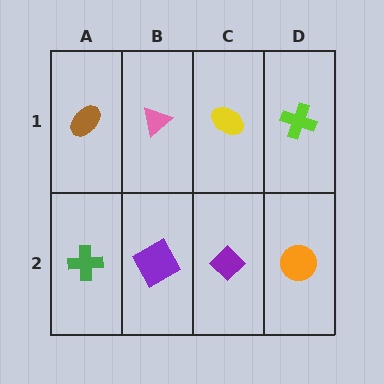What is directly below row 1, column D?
An orange circle.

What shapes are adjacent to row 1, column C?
A purple diamond (row 2, column C), a pink triangle (row 1, column B), a lime cross (row 1, column D).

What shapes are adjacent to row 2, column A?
A brown ellipse (row 1, column A), a purple square (row 2, column B).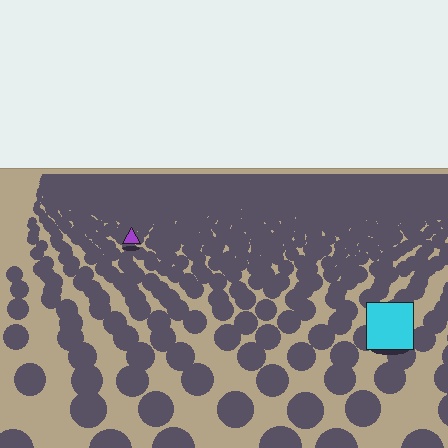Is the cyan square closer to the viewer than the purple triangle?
Yes. The cyan square is closer — you can tell from the texture gradient: the ground texture is coarser near it.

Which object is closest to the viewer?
The cyan square is closest. The texture marks near it are larger and more spread out.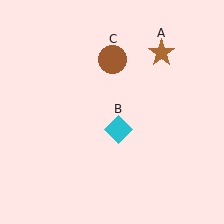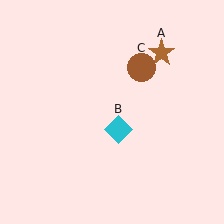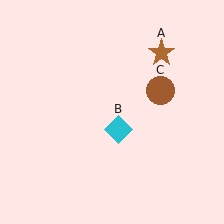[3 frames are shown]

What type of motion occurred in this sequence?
The brown circle (object C) rotated clockwise around the center of the scene.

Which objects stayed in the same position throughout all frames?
Brown star (object A) and cyan diamond (object B) remained stationary.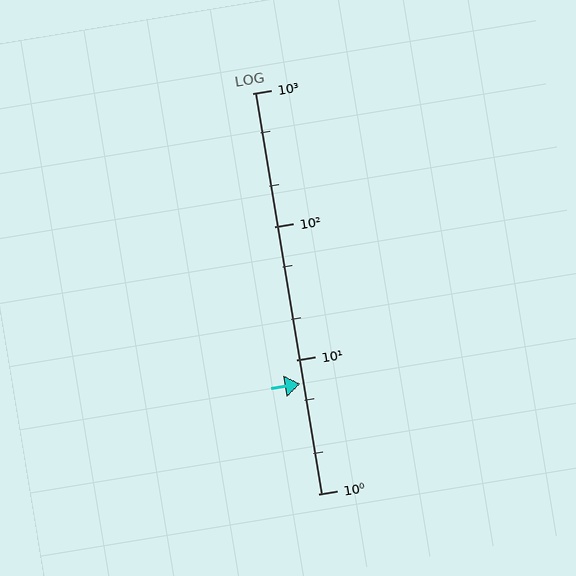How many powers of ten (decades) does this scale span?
The scale spans 3 decades, from 1 to 1000.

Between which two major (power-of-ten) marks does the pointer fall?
The pointer is between 1 and 10.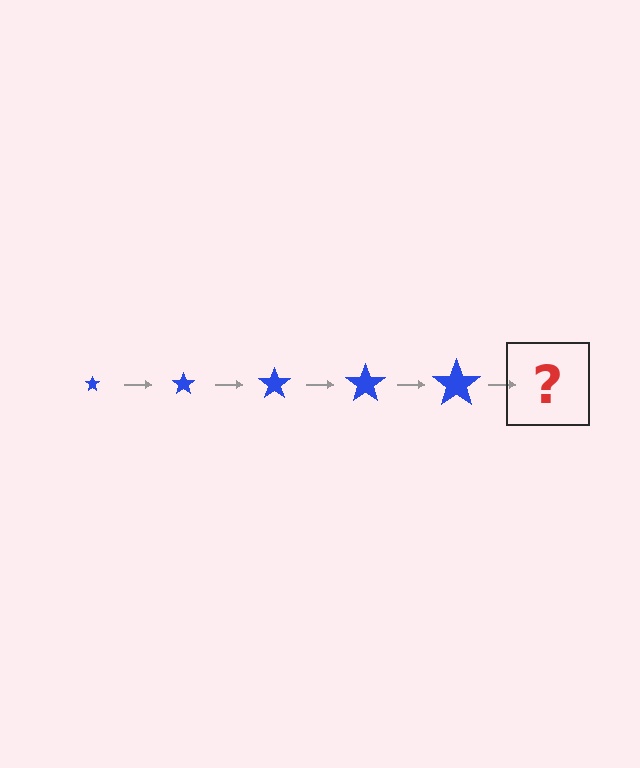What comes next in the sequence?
The next element should be a blue star, larger than the previous one.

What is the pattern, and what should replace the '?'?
The pattern is that the star gets progressively larger each step. The '?' should be a blue star, larger than the previous one.